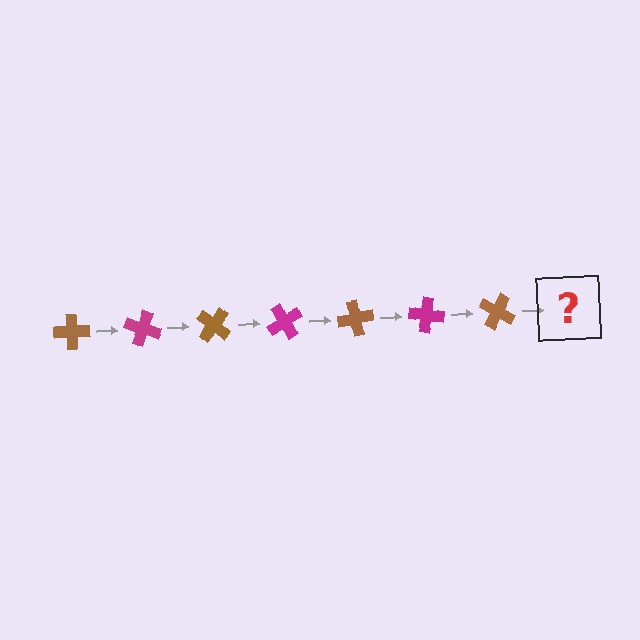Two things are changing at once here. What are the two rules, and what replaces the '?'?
The two rules are that it rotates 20 degrees each step and the color cycles through brown and magenta. The '?' should be a magenta cross, rotated 140 degrees from the start.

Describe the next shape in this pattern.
It should be a magenta cross, rotated 140 degrees from the start.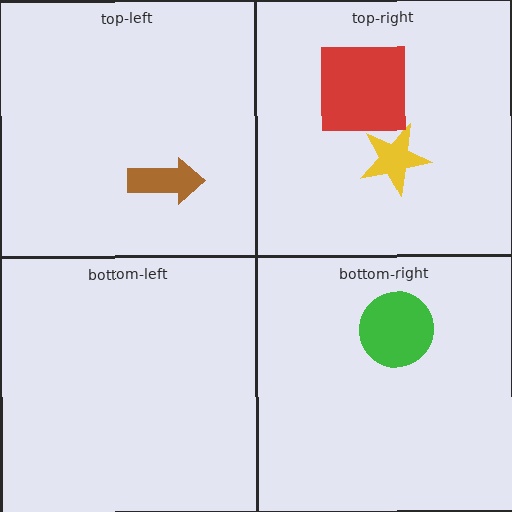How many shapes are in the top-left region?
1.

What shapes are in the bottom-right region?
The green circle.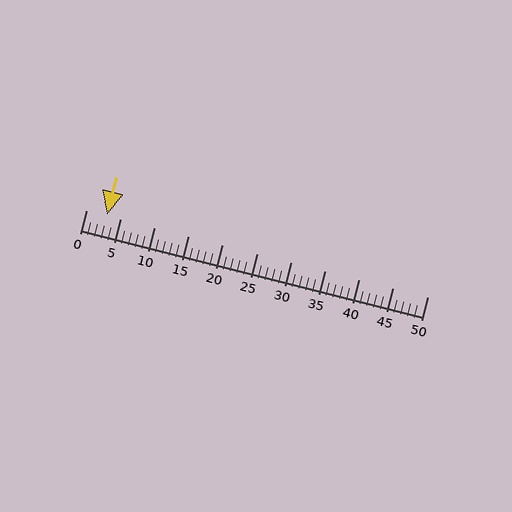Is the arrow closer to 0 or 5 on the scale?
The arrow is closer to 5.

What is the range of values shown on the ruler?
The ruler shows values from 0 to 50.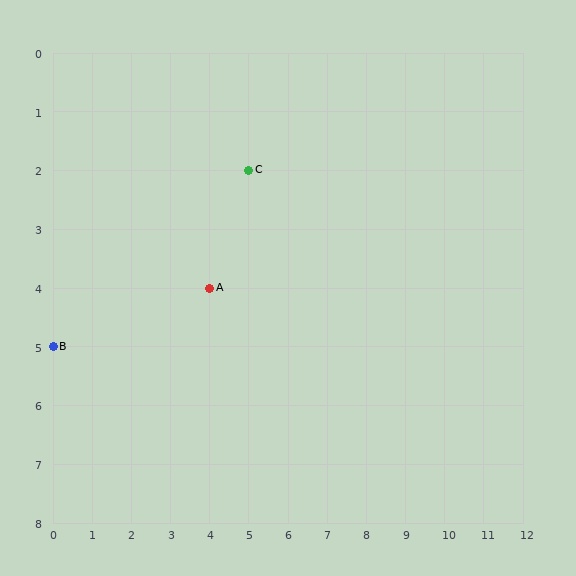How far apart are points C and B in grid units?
Points C and B are 5 columns and 3 rows apart (about 5.8 grid units diagonally).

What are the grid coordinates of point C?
Point C is at grid coordinates (5, 2).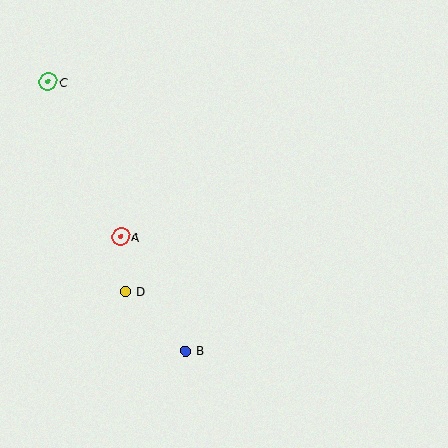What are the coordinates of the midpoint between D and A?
The midpoint between D and A is at (123, 264).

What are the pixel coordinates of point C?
Point C is at (48, 82).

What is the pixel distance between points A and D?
The distance between A and D is 55 pixels.